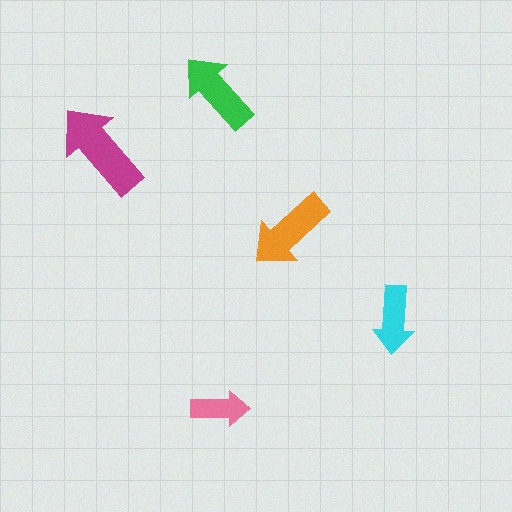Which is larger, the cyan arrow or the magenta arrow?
The magenta one.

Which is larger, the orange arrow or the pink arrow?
The orange one.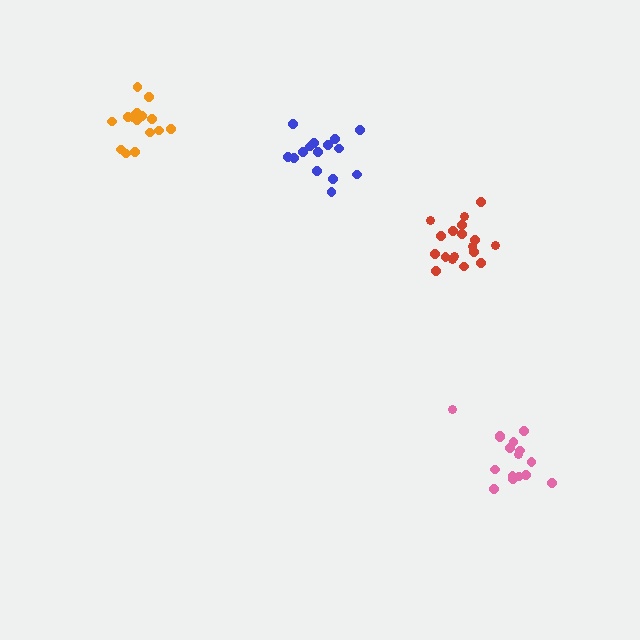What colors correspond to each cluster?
The clusters are colored: red, orange, blue, pink.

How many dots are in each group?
Group 1: 18 dots, Group 2: 15 dots, Group 3: 15 dots, Group 4: 16 dots (64 total).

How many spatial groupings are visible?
There are 4 spatial groupings.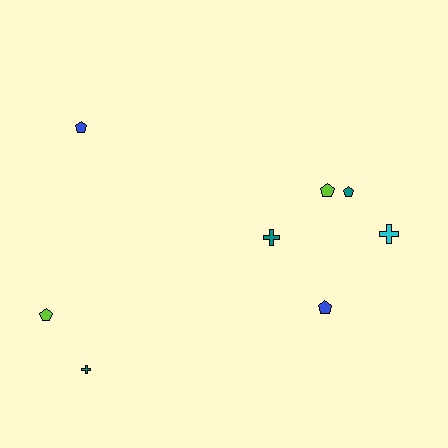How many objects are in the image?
There are 8 objects.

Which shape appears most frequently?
Pentagon, with 5 objects.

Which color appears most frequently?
Teal, with 3 objects.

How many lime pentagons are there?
There are 2 lime pentagons.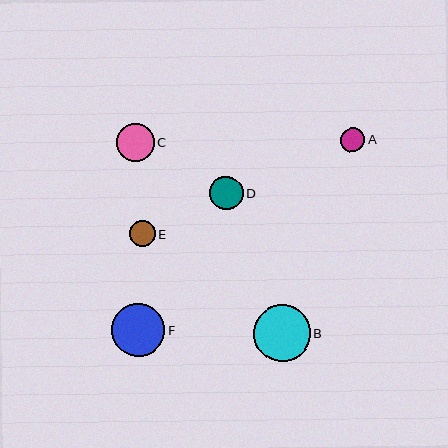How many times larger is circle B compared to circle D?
Circle B is approximately 1.7 times the size of circle D.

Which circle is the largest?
Circle B is the largest with a size of approximately 56 pixels.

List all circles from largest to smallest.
From largest to smallest: B, F, C, D, E, A.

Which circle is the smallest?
Circle A is the smallest with a size of approximately 24 pixels.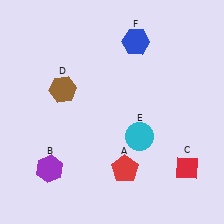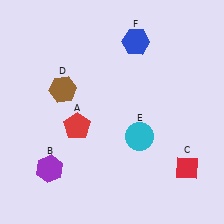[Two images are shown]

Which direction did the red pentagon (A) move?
The red pentagon (A) moved left.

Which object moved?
The red pentagon (A) moved left.